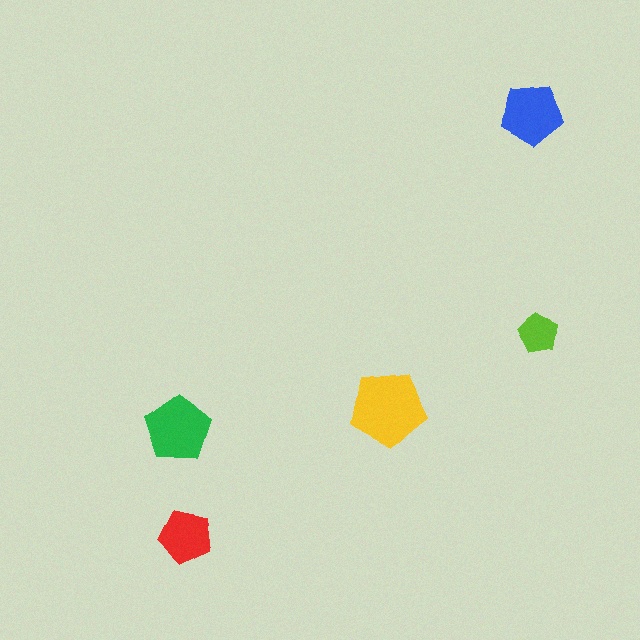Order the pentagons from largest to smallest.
the yellow one, the green one, the blue one, the red one, the lime one.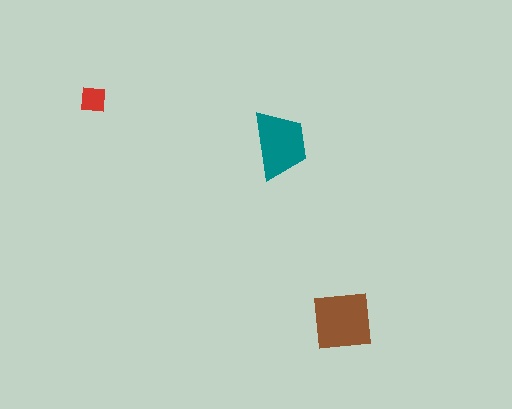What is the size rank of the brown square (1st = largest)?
1st.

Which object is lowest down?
The brown square is bottommost.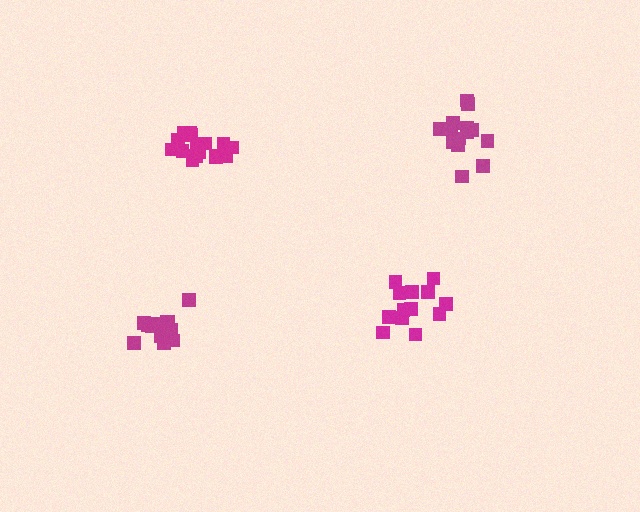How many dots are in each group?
Group 1: 16 dots, Group 2: 13 dots, Group 3: 14 dots, Group 4: 14 dots (57 total).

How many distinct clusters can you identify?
There are 4 distinct clusters.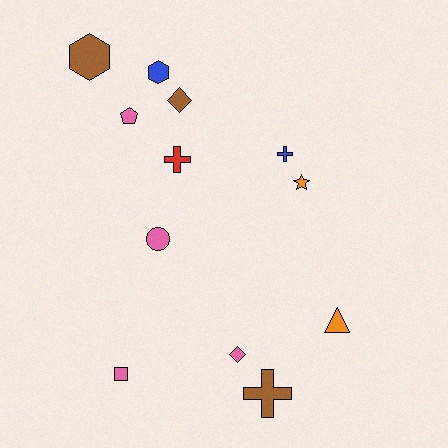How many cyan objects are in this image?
There are no cyan objects.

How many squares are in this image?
There is 1 square.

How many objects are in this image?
There are 12 objects.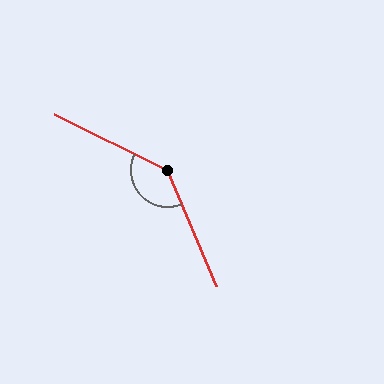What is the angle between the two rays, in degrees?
Approximately 139 degrees.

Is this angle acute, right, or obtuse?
It is obtuse.